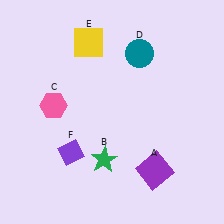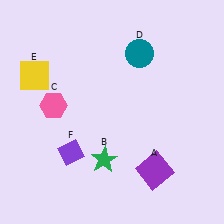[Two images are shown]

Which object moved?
The yellow square (E) moved left.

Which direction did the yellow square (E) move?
The yellow square (E) moved left.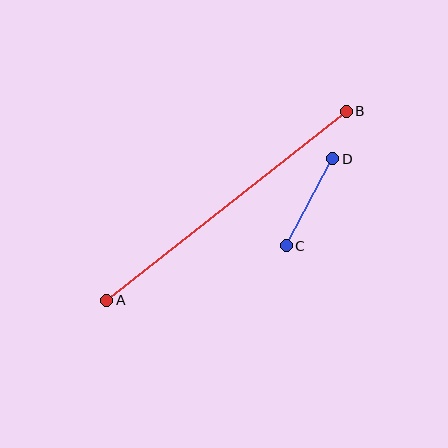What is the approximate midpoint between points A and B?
The midpoint is at approximately (227, 206) pixels.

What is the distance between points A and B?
The distance is approximately 305 pixels.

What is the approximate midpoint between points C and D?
The midpoint is at approximately (310, 202) pixels.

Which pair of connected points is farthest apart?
Points A and B are farthest apart.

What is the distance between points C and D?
The distance is approximately 99 pixels.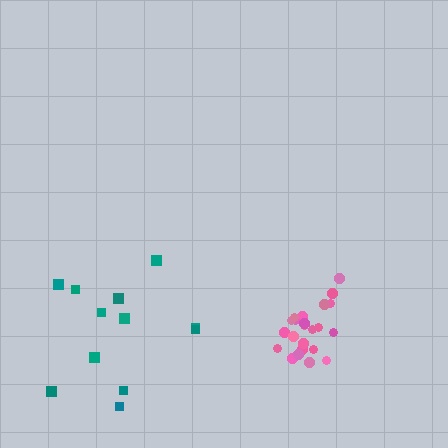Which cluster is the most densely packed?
Pink.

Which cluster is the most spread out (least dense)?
Teal.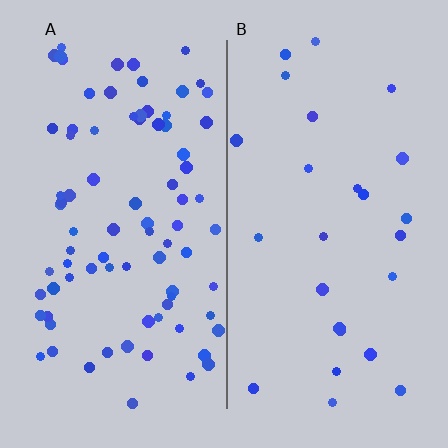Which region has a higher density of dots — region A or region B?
A (the left).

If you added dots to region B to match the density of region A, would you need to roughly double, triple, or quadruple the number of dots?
Approximately triple.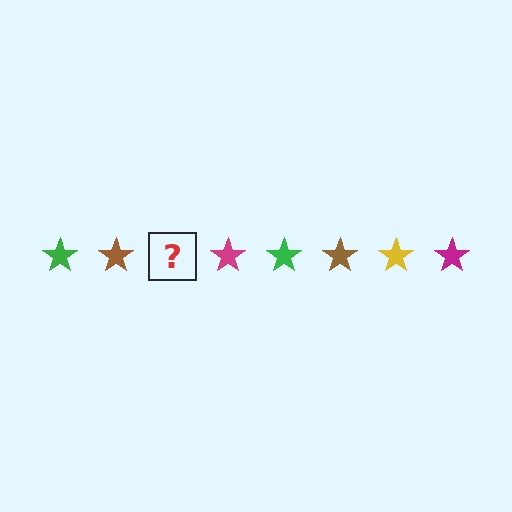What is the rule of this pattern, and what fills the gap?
The rule is that the pattern cycles through green, brown, yellow, magenta stars. The gap should be filled with a yellow star.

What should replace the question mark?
The question mark should be replaced with a yellow star.